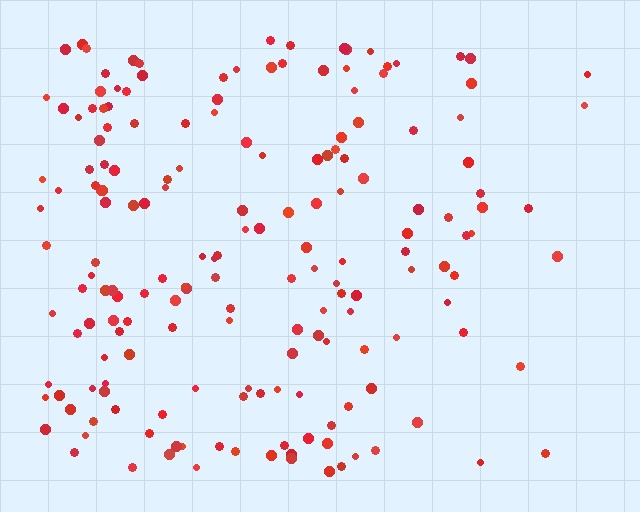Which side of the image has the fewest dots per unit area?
The right.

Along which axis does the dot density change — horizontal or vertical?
Horizontal.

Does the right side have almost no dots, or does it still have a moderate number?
Still a moderate number, just noticeably fewer than the left.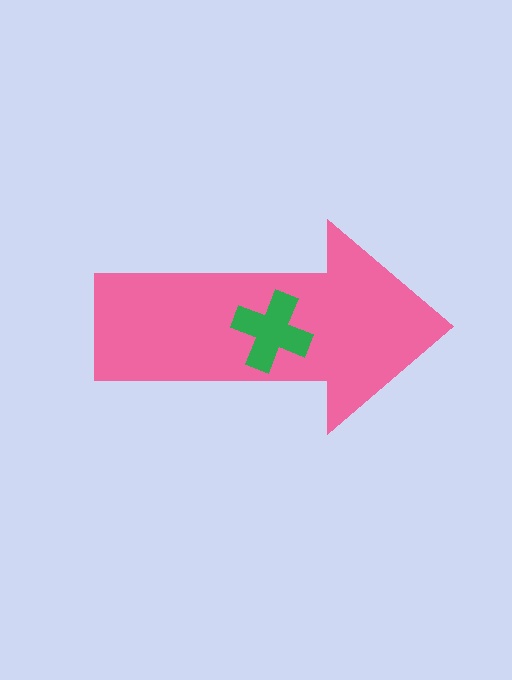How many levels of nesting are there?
2.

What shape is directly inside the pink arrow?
The green cross.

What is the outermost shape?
The pink arrow.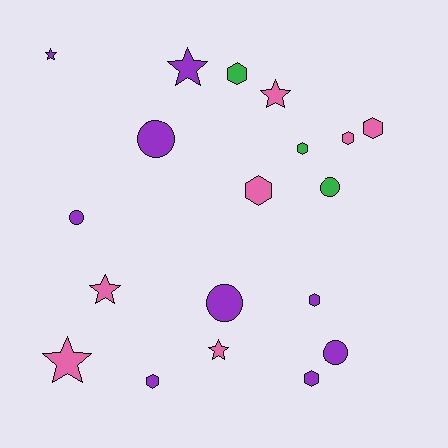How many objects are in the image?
There are 19 objects.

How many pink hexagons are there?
There are 3 pink hexagons.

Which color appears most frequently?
Purple, with 9 objects.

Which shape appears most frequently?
Hexagon, with 8 objects.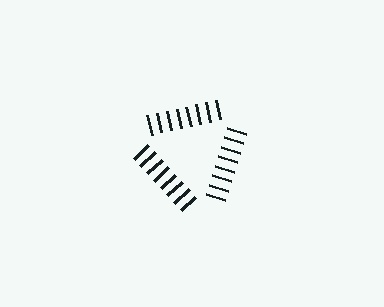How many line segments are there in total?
24 — 8 along each of the 3 edges.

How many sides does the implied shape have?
3 sides — the line-ends trace a triangle.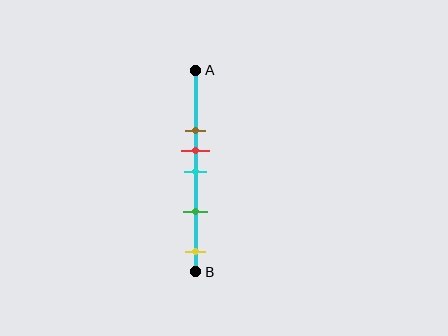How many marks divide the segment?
There are 5 marks dividing the segment.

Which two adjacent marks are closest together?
The red and cyan marks are the closest adjacent pair.